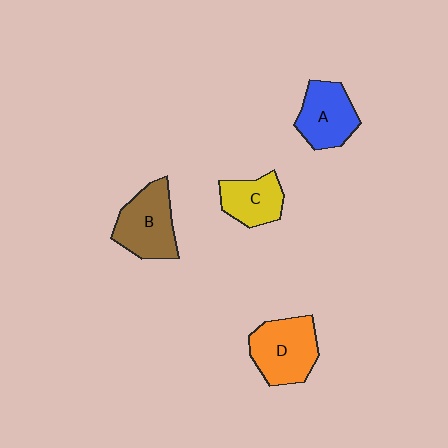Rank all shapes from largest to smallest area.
From largest to smallest: D (orange), B (brown), A (blue), C (yellow).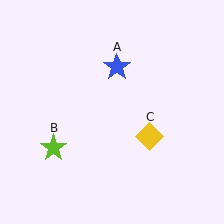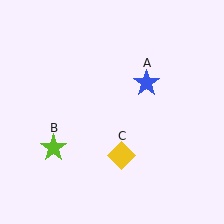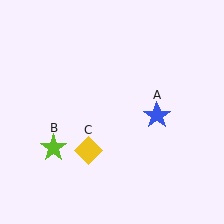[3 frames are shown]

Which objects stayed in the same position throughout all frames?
Lime star (object B) remained stationary.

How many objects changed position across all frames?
2 objects changed position: blue star (object A), yellow diamond (object C).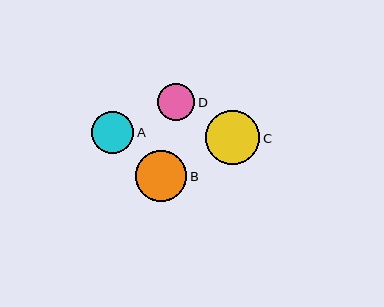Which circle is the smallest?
Circle D is the smallest with a size of approximately 38 pixels.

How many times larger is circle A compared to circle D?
Circle A is approximately 1.1 times the size of circle D.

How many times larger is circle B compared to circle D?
Circle B is approximately 1.4 times the size of circle D.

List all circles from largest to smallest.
From largest to smallest: C, B, A, D.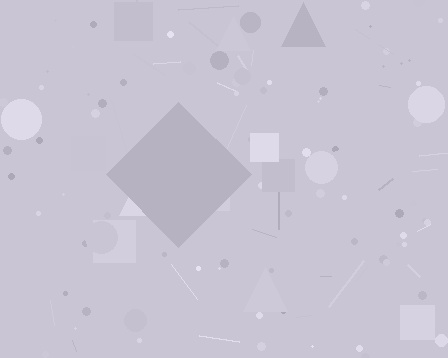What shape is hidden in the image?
A diamond is hidden in the image.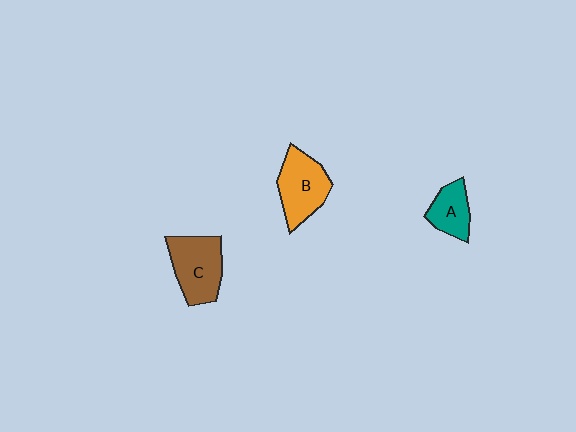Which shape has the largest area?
Shape C (brown).